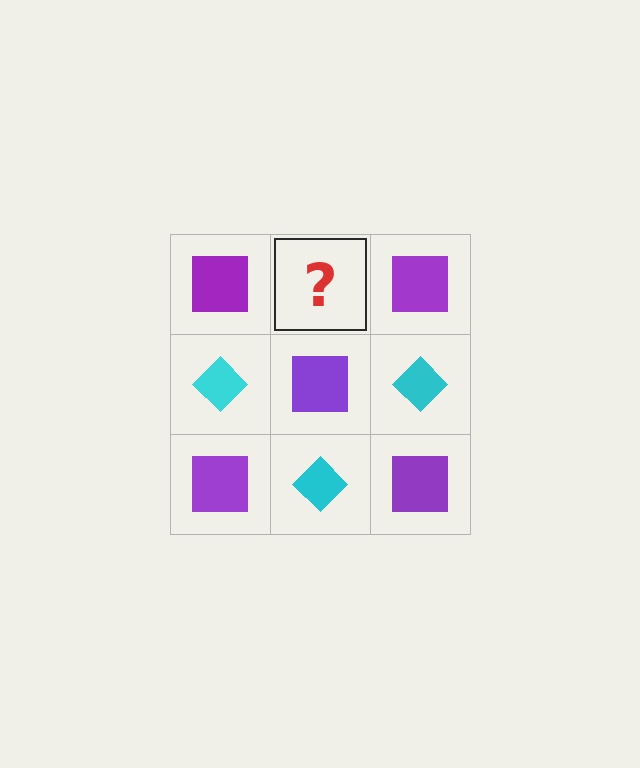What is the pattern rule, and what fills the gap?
The rule is that it alternates purple square and cyan diamond in a checkerboard pattern. The gap should be filled with a cyan diamond.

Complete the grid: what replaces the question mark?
The question mark should be replaced with a cyan diamond.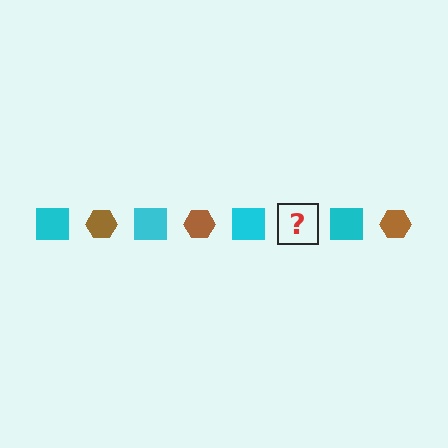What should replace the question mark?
The question mark should be replaced with a brown hexagon.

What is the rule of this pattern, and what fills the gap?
The rule is that the pattern alternates between cyan square and brown hexagon. The gap should be filled with a brown hexagon.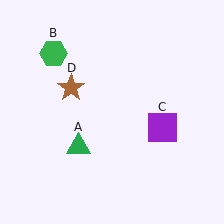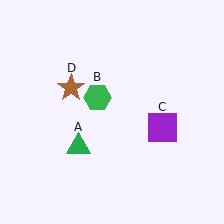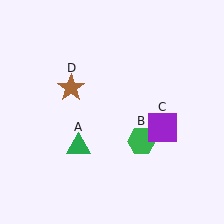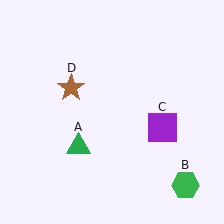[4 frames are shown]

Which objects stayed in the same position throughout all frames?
Green triangle (object A) and purple square (object C) and brown star (object D) remained stationary.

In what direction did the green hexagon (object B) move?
The green hexagon (object B) moved down and to the right.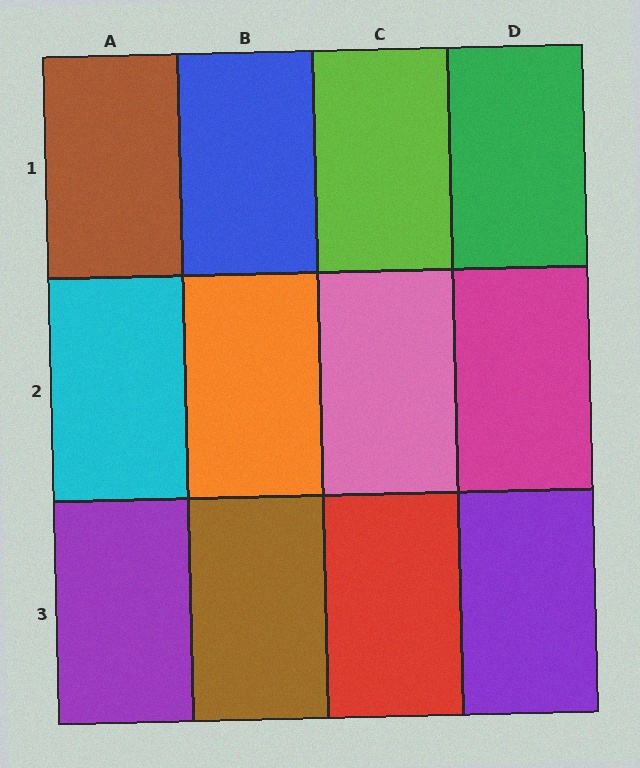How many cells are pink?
1 cell is pink.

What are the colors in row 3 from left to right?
Purple, brown, red, purple.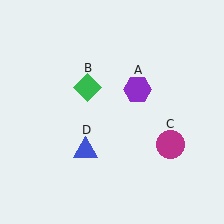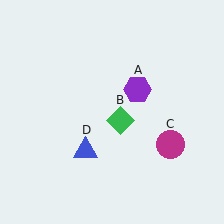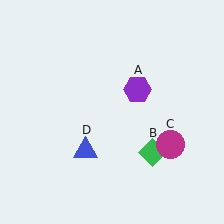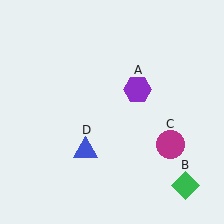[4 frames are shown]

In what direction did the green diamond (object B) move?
The green diamond (object B) moved down and to the right.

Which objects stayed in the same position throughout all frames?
Purple hexagon (object A) and magenta circle (object C) and blue triangle (object D) remained stationary.